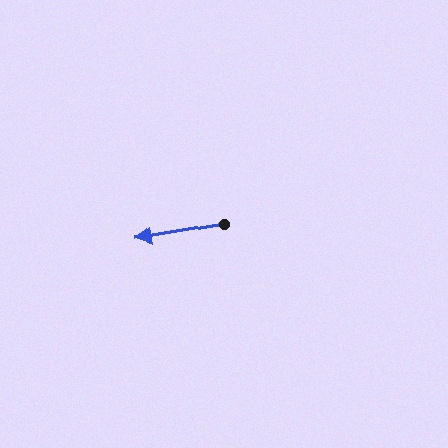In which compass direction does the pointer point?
West.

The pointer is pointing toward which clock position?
Roughly 9 o'clock.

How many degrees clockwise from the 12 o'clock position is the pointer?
Approximately 260 degrees.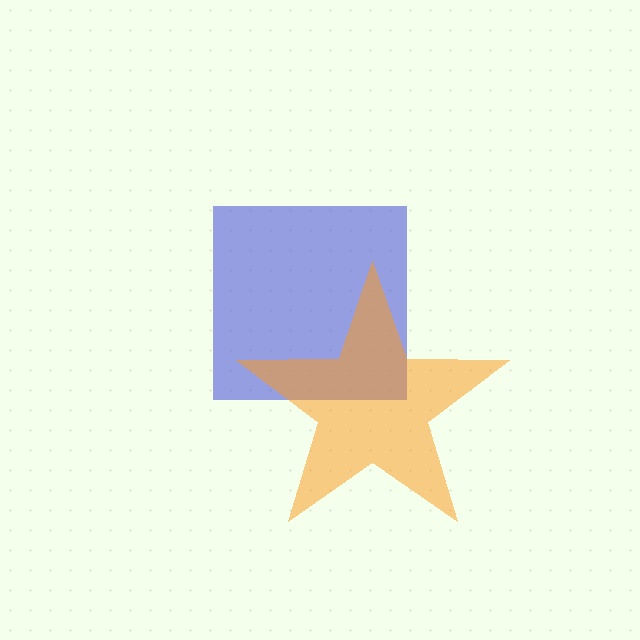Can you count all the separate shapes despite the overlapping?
Yes, there are 2 separate shapes.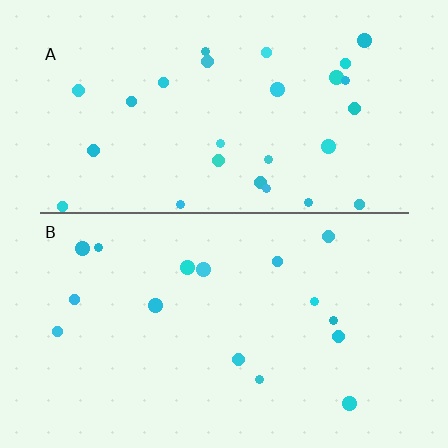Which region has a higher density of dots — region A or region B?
A (the top).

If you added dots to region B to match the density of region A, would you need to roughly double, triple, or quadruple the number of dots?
Approximately double.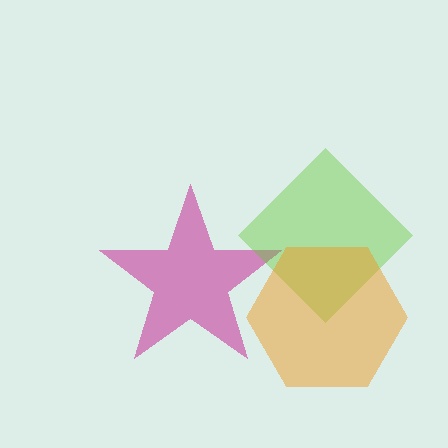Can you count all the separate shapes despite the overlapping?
Yes, there are 3 separate shapes.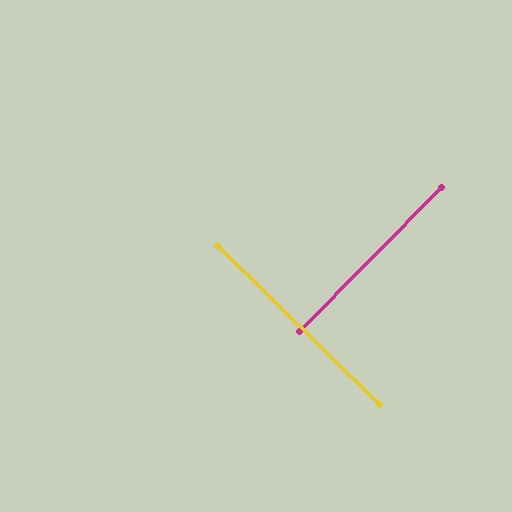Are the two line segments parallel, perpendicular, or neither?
Perpendicular — they meet at approximately 90°.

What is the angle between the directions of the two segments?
Approximately 90 degrees.